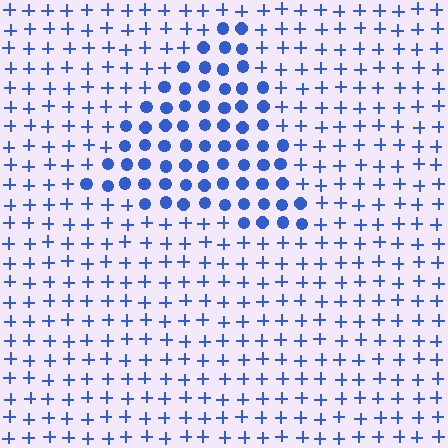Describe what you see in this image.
The image is filled with small blue elements arranged in a uniform grid. A triangle-shaped region contains circles, while the surrounding area contains plus signs. The boundary is defined purely by the change in element shape.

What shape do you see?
I see a triangle.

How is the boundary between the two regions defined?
The boundary is defined by a change in element shape: circles inside vs. plus signs outside. All elements share the same color and spacing.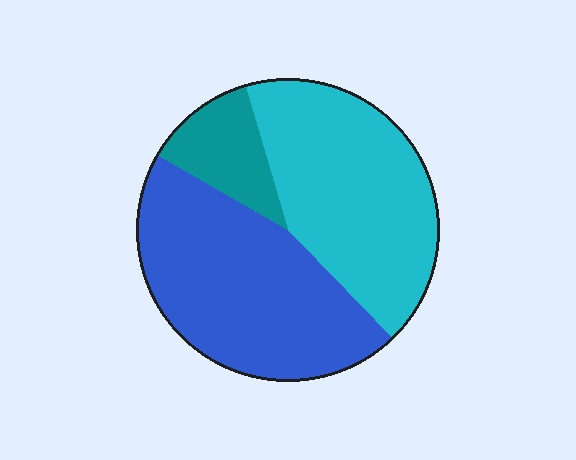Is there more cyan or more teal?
Cyan.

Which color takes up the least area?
Teal, at roughly 10%.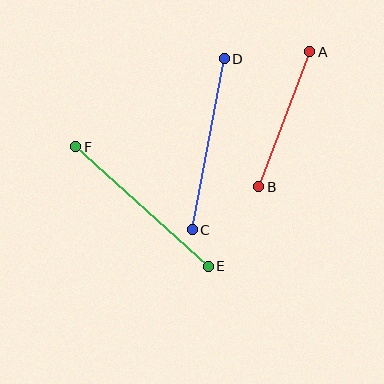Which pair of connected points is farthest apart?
Points E and F are farthest apart.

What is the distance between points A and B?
The distance is approximately 144 pixels.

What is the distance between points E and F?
The distance is approximately 179 pixels.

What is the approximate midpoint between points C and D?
The midpoint is at approximately (208, 144) pixels.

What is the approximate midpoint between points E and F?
The midpoint is at approximately (142, 207) pixels.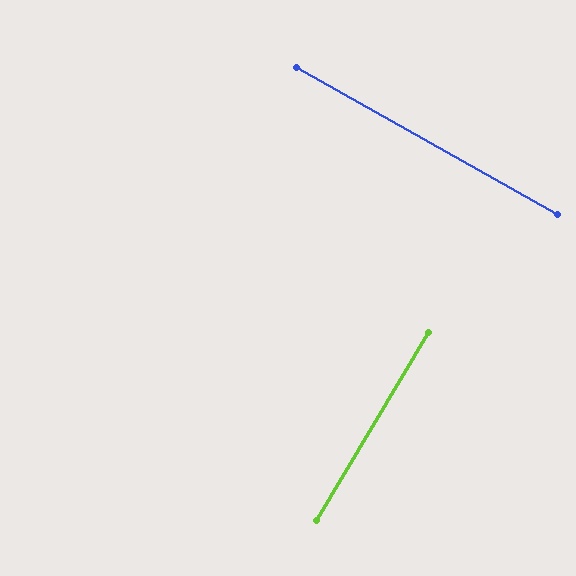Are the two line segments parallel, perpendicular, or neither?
Perpendicular — they meet at approximately 89°.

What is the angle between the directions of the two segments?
Approximately 89 degrees.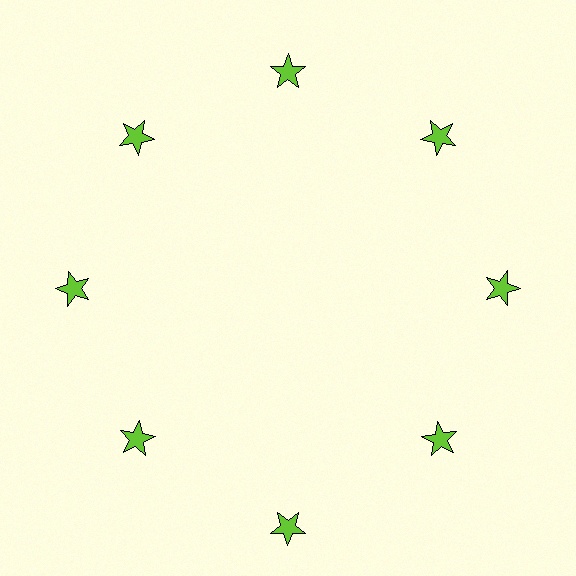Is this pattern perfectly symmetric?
No. The 8 lime stars are arranged in a ring, but one element near the 6 o'clock position is pushed outward from the center, breaking the 8-fold rotational symmetry.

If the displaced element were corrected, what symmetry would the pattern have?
It would have 8-fold rotational symmetry — the pattern would map onto itself every 45 degrees.